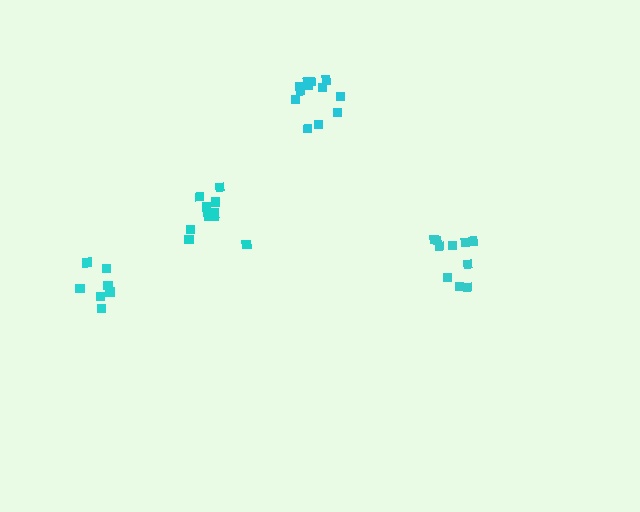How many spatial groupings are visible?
There are 4 spatial groupings.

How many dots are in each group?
Group 1: 7 dots, Group 2: 10 dots, Group 3: 10 dots, Group 4: 12 dots (39 total).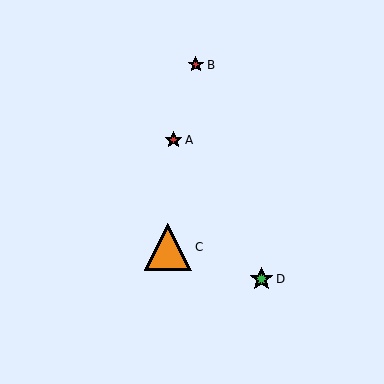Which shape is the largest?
The orange triangle (labeled C) is the largest.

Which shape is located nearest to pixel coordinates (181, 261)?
The orange triangle (labeled C) at (168, 247) is nearest to that location.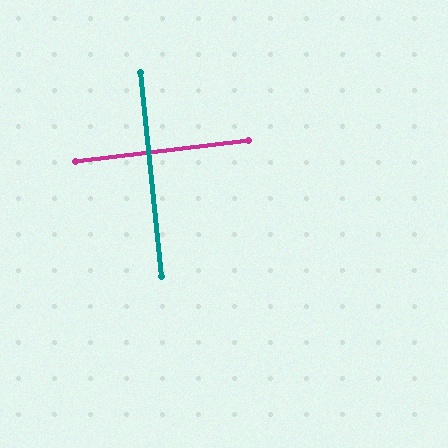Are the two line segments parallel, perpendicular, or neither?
Perpendicular — they meet at approximately 89°.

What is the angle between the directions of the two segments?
Approximately 89 degrees.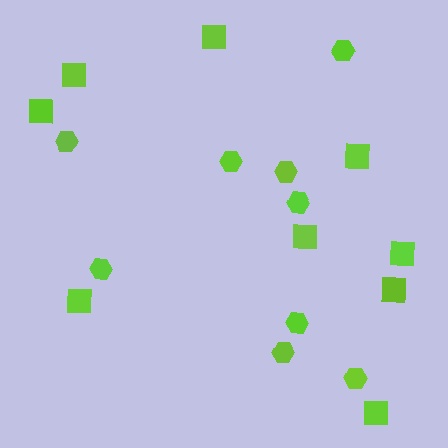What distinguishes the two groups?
There are 2 groups: one group of hexagons (9) and one group of squares (9).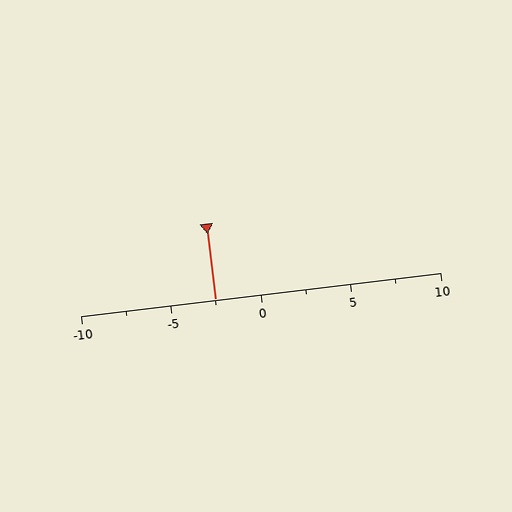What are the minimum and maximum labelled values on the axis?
The axis runs from -10 to 10.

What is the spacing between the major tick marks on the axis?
The major ticks are spaced 5 apart.